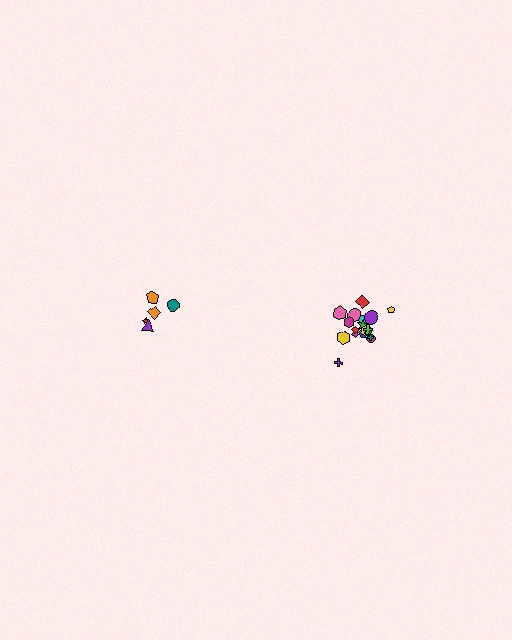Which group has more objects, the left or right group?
The right group.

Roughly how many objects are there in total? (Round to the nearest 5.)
Roughly 25 objects in total.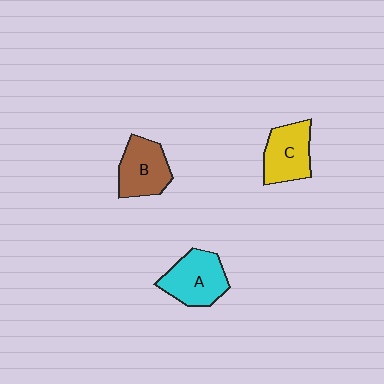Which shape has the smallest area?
Shape C (yellow).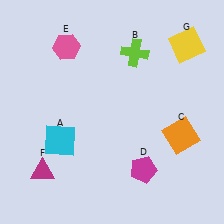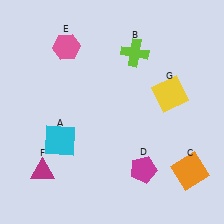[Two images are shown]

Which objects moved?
The objects that moved are: the orange square (C), the yellow square (G).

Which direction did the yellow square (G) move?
The yellow square (G) moved down.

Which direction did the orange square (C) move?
The orange square (C) moved down.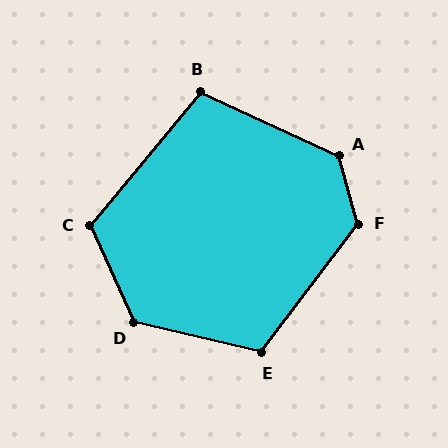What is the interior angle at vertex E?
Approximately 114 degrees (obtuse).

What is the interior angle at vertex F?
Approximately 128 degrees (obtuse).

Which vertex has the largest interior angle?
A, at approximately 130 degrees.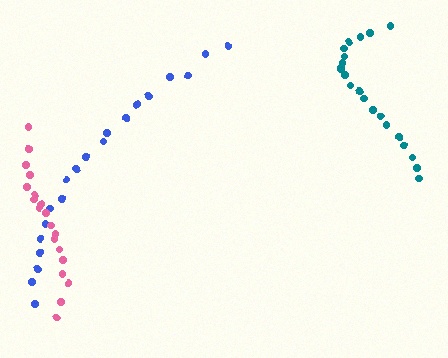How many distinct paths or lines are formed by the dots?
There are 3 distinct paths.